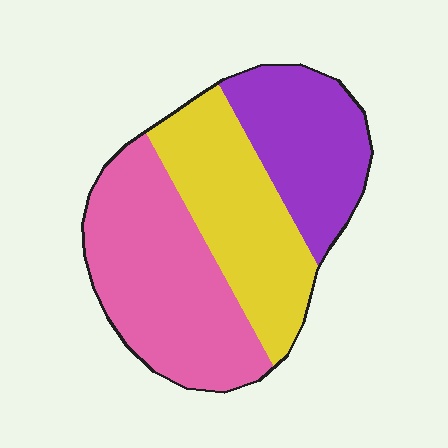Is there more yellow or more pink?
Pink.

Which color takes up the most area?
Pink, at roughly 40%.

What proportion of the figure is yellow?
Yellow takes up between a sixth and a third of the figure.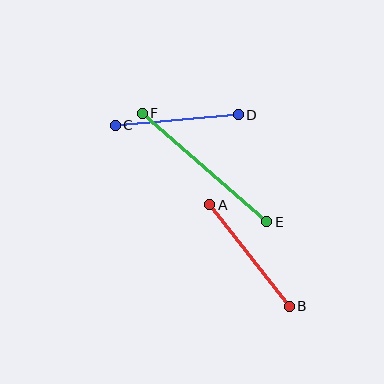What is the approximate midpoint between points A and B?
The midpoint is at approximately (249, 255) pixels.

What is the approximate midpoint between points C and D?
The midpoint is at approximately (177, 120) pixels.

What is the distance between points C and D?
The distance is approximately 123 pixels.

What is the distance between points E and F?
The distance is approximately 165 pixels.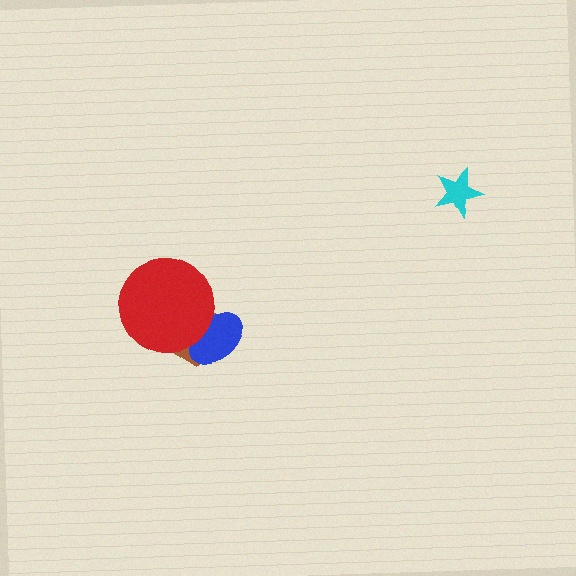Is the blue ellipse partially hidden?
Yes, it is partially covered by another shape.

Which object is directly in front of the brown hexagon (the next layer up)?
The blue ellipse is directly in front of the brown hexagon.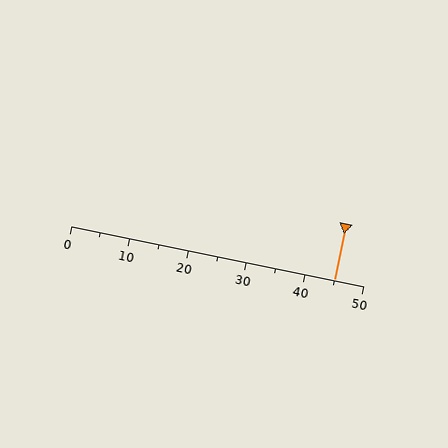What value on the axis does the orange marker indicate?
The marker indicates approximately 45.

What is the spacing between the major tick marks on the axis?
The major ticks are spaced 10 apart.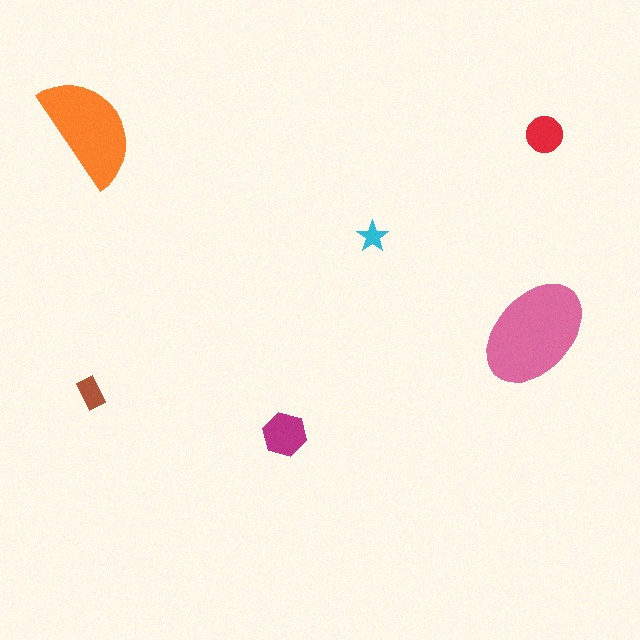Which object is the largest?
The pink ellipse.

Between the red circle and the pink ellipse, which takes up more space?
The pink ellipse.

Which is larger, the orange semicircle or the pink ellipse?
The pink ellipse.